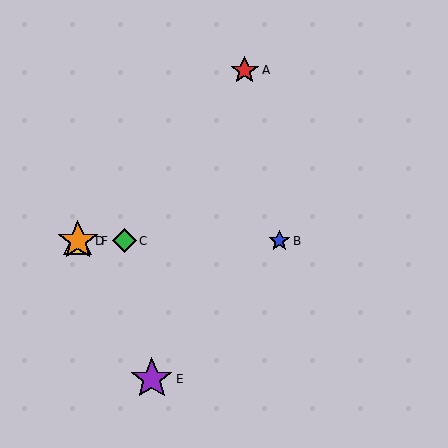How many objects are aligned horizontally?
4 objects (B, C, D, F) are aligned horizontally.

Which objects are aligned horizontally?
Objects B, C, D, F are aligned horizontally.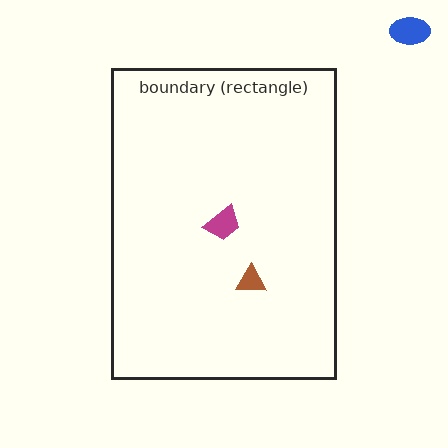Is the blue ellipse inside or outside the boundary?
Outside.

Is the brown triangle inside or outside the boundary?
Inside.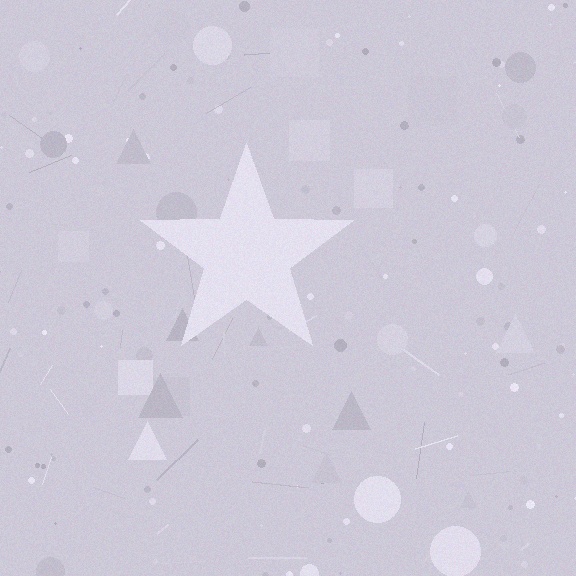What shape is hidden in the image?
A star is hidden in the image.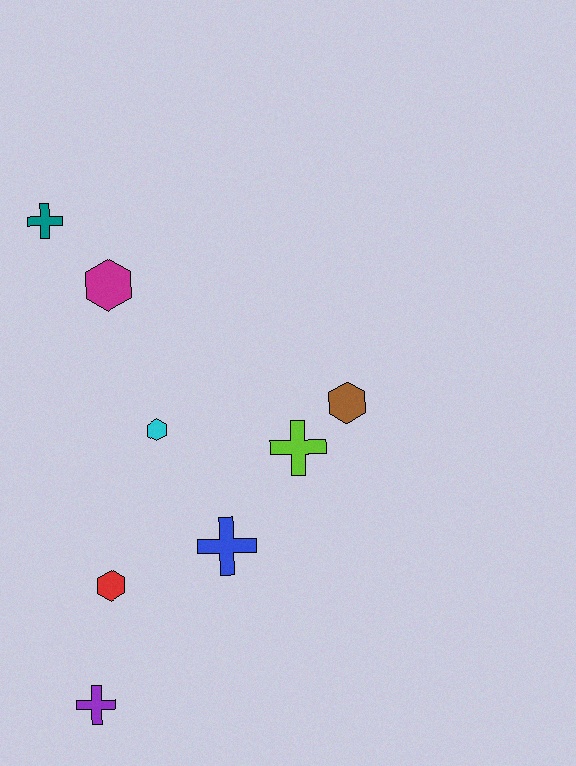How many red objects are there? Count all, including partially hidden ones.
There is 1 red object.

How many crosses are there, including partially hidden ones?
There are 4 crosses.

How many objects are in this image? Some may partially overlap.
There are 8 objects.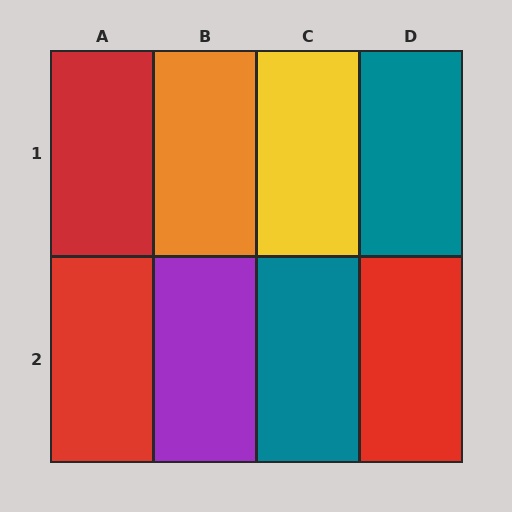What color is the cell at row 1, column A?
Red.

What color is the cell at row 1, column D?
Teal.